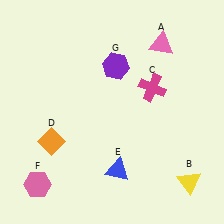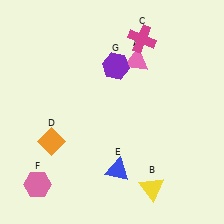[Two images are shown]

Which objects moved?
The objects that moved are: the pink triangle (A), the yellow triangle (B), the magenta cross (C).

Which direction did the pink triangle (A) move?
The pink triangle (A) moved left.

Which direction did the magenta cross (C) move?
The magenta cross (C) moved up.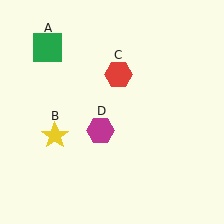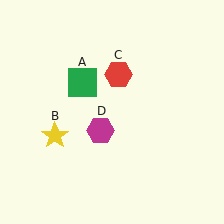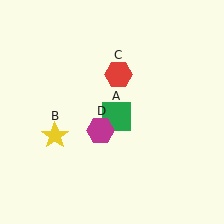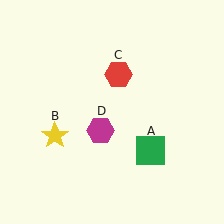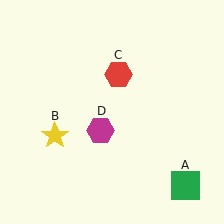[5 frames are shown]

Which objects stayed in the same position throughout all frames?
Yellow star (object B) and red hexagon (object C) and magenta hexagon (object D) remained stationary.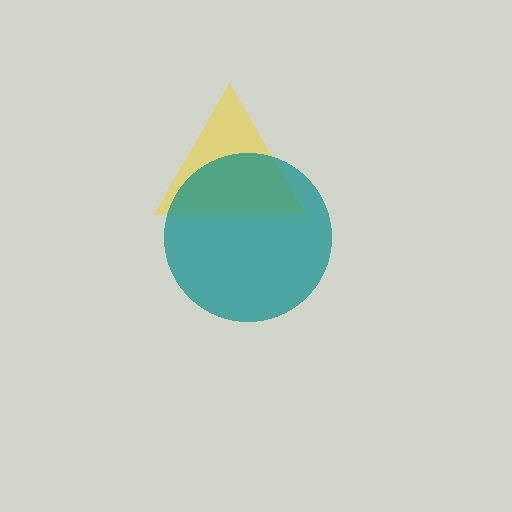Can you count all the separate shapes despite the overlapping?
Yes, there are 2 separate shapes.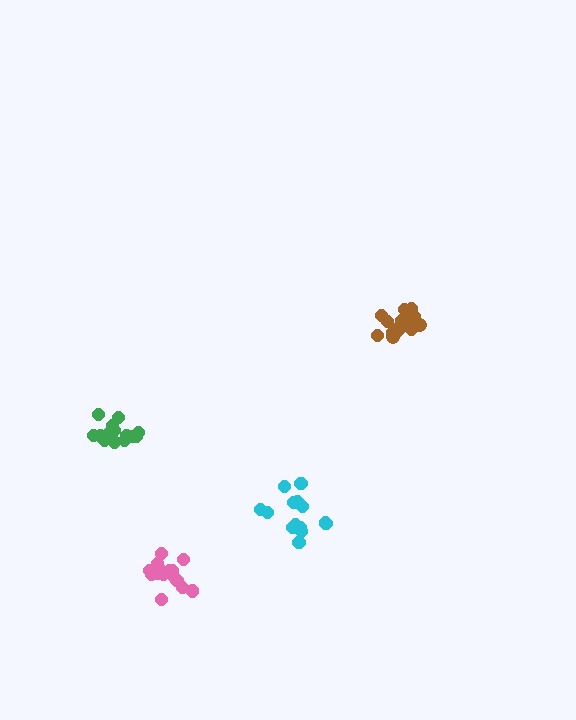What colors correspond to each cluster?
The clusters are colored: pink, cyan, green, brown.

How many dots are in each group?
Group 1: 18 dots, Group 2: 15 dots, Group 3: 18 dots, Group 4: 19 dots (70 total).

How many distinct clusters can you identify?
There are 4 distinct clusters.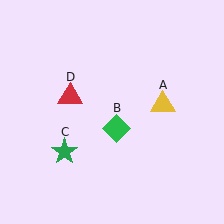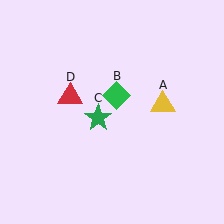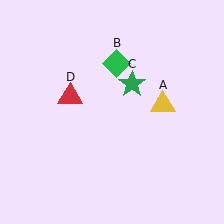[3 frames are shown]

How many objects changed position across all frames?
2 objects changed position: green diamond (object B), green star (object C).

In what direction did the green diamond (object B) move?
The green diamond (object B) moved up.